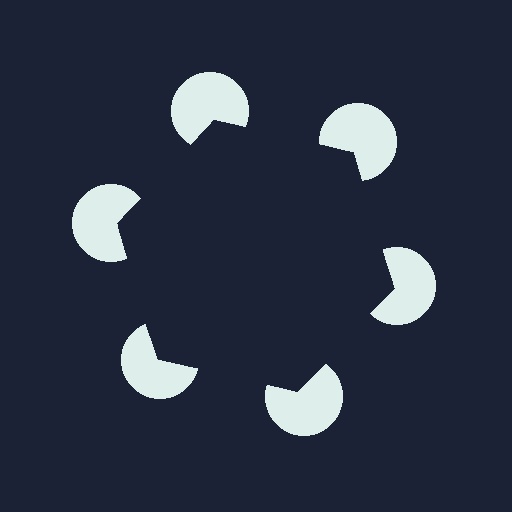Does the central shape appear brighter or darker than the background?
It typically appears slightly darker than the background, even though no actual brightness change is drawn.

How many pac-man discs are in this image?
There are 6 — one at each vertex of the illusory hexagon.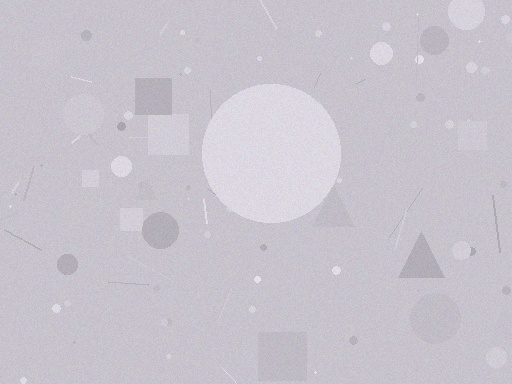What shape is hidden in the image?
A circle is hidden in the image.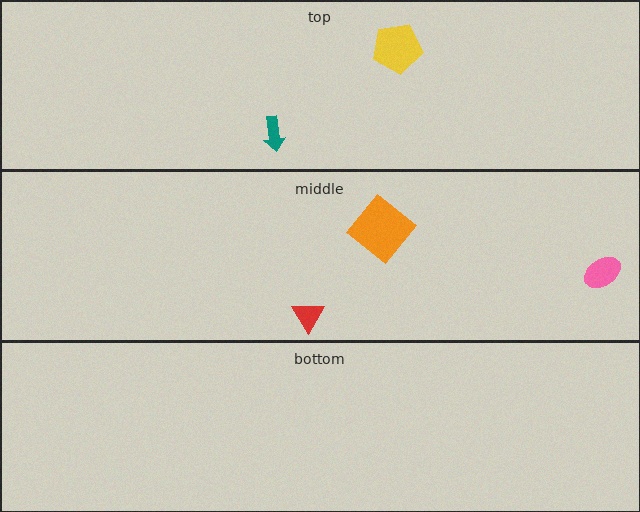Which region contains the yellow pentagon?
The top region.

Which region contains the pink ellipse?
The middle region.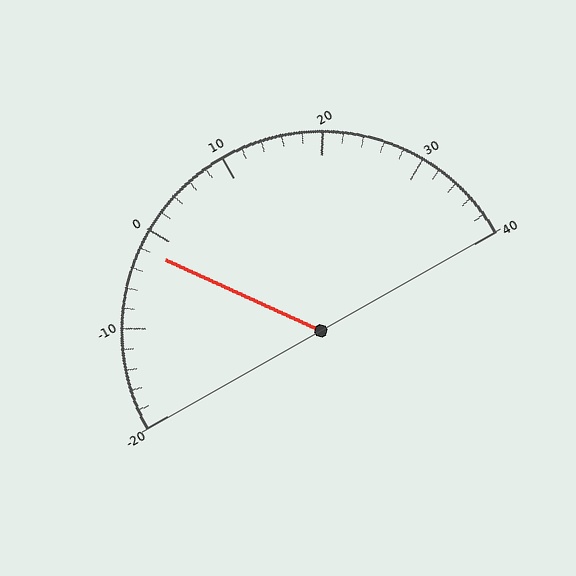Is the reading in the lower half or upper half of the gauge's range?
The reading is in the lower half of the range (-20 to 40).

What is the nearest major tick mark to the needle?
The nearest major tick mark is 0.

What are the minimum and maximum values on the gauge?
The gauge ranges from -20 to 40.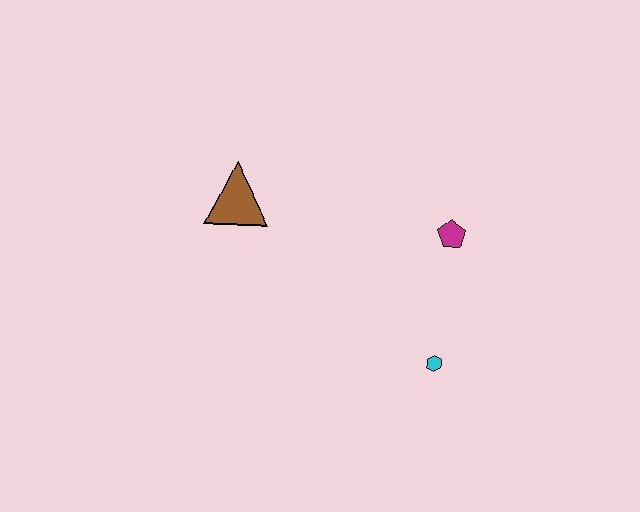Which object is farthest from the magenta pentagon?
The brown triangle is farthest from the magenta pentagon.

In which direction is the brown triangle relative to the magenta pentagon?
The brown triangle is to the left of the magenta pentagon.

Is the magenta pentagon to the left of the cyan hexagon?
No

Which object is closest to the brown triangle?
The magenta pentagon is closest to the brown triangle.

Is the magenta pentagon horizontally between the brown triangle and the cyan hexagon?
No